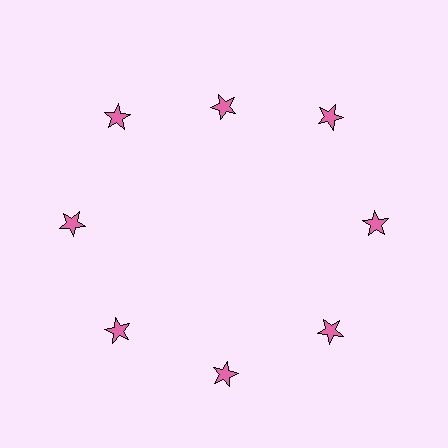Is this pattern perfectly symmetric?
No. The 8 pink stars are arranged in a ring, but one element near the 12 o'clock position is pulled inward toward the center, breaking the 8-fold rotational symmetry.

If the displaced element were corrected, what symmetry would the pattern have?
It would have 8-fold rotational symmetry — the pattern would map onto itself every 45 degrees.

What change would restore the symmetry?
The symmetry would be restored by moving it outward, back onto the ring so that all 8 stars sit at equal angles and equal distance from the center.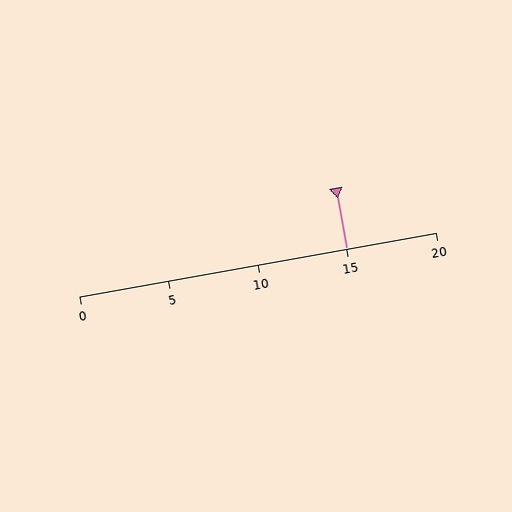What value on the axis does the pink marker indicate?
The marker indicates approximately 15.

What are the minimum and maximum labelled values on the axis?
The axis runs from 0 to 20.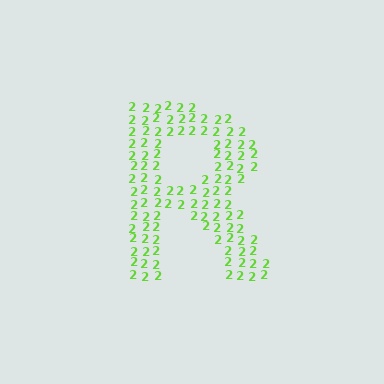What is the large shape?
The large shape is the letter R.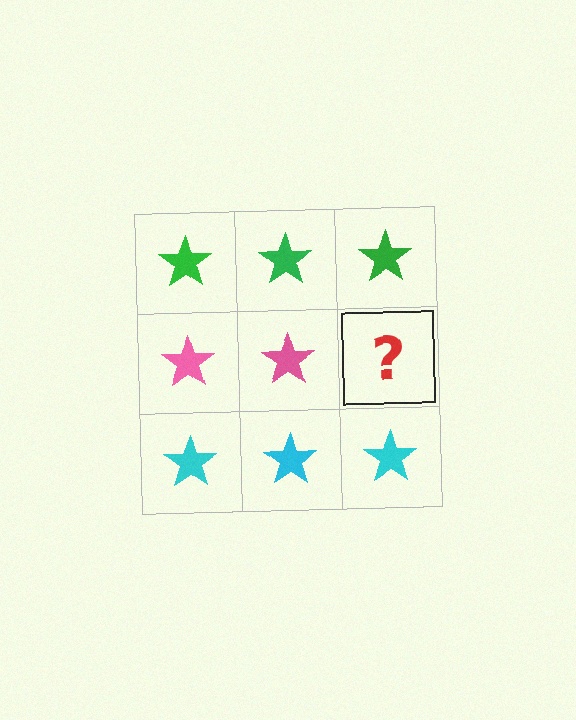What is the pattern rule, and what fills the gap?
The rule is that each row has a consistent color. The gap should be filled with a pink star.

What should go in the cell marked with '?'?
The missing cell should contain a pink star.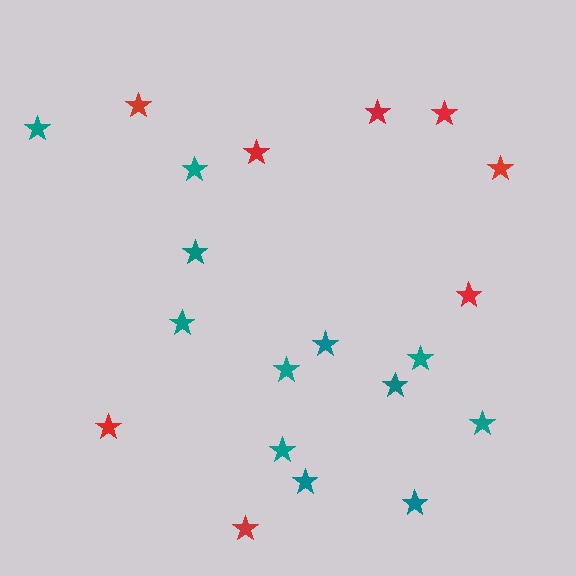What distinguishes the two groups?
There are 2 groups: one group of red stars (8) and one group of teal stars (12).